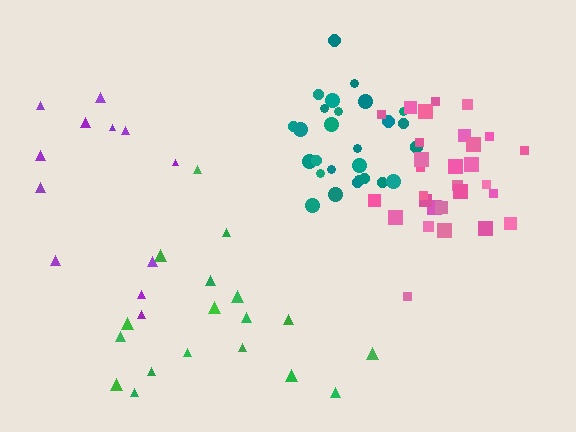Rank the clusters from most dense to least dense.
teal, pink, green, purple.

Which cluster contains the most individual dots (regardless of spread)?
Teal (29).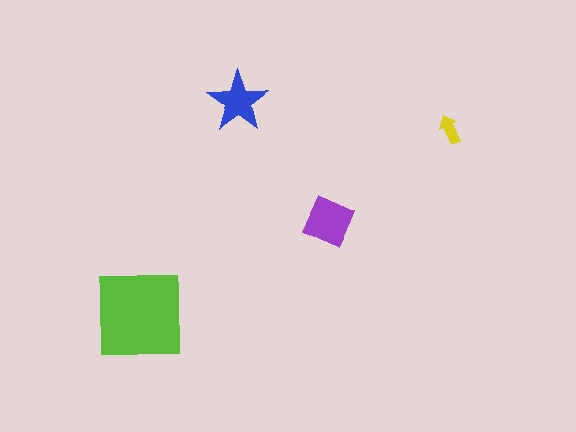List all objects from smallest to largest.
The yellow arrow, the blue star, the purple diamond, the lime square.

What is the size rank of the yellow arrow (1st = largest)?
4th.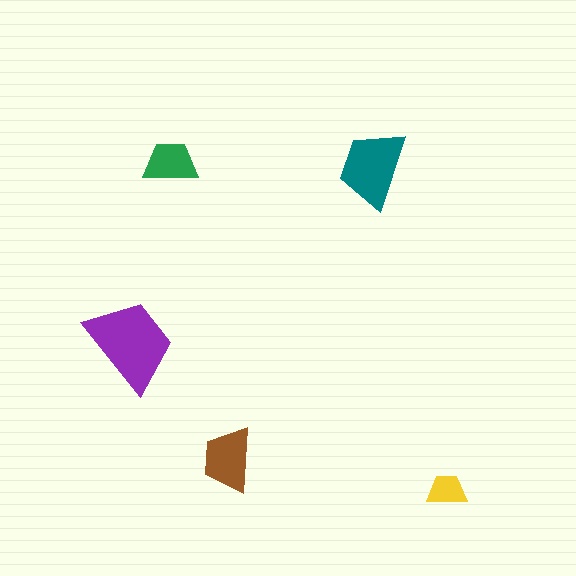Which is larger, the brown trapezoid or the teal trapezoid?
The teal one.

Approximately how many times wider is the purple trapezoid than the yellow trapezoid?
About 2.5 times wider.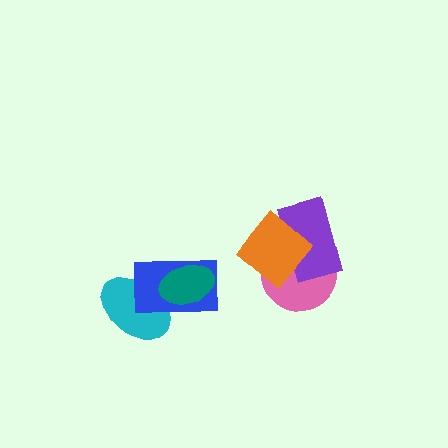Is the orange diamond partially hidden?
No, no other shape covers it.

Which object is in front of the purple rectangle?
The orange diamond is in front of the purple rectangle.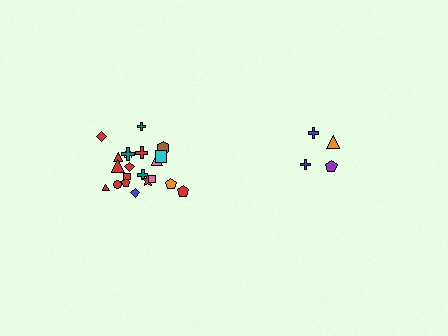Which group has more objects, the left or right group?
The left group.